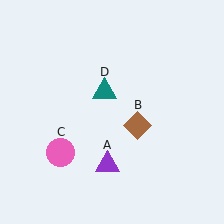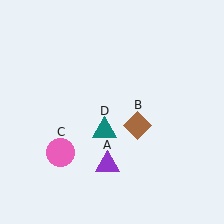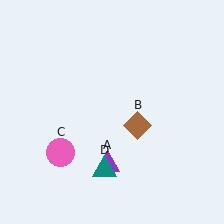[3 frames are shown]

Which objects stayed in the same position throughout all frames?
Purple triangle (object A) and brown diamond (object B) and pink circle (object C) remained stationary.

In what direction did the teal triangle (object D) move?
The teal triangle (object D) moved down.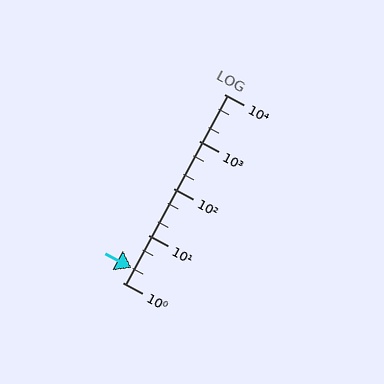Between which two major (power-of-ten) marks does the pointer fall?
The pointer is between 1 and 10.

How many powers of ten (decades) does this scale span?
The scale spans 4 decades, from 1 to 10000.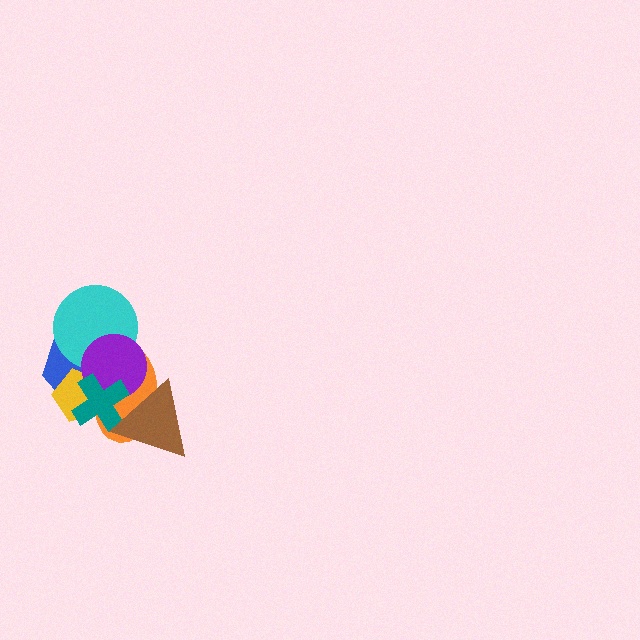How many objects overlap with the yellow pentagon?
4 objects overlap with the yellow pentagon.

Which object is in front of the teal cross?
The brown triangle is in front of the teal cross.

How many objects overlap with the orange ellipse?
6 objects overlap with the orange ellipse.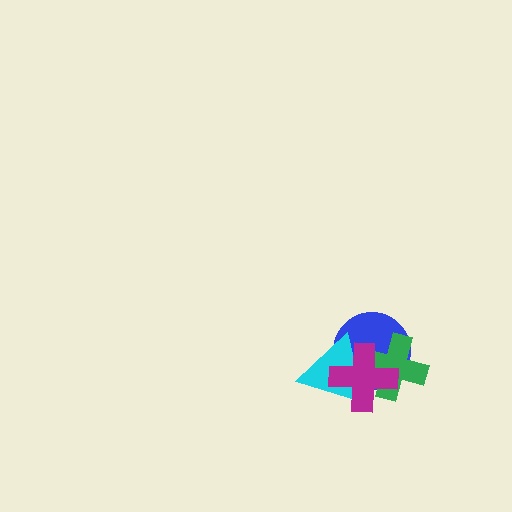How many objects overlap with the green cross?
3 objects overlap with the green cross.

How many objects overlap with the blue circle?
3 objects overlap with the blue circle.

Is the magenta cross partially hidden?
No, no other shape covers it.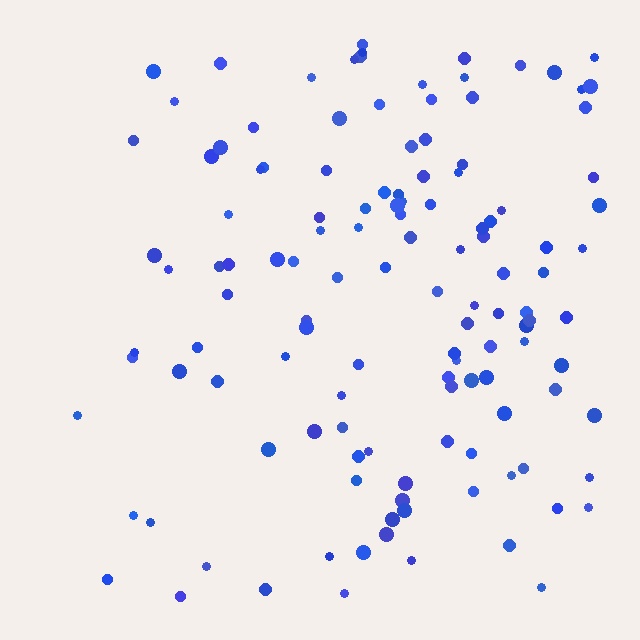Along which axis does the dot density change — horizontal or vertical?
Horizontal.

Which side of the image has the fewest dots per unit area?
The left.